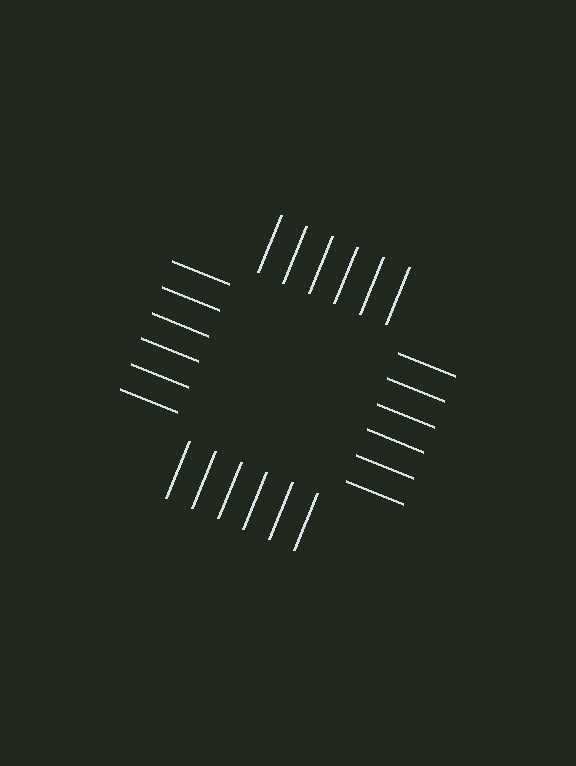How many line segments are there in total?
24 — 6 along each of the 4 edges.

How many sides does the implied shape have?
4 sides — the line-ends trace a square.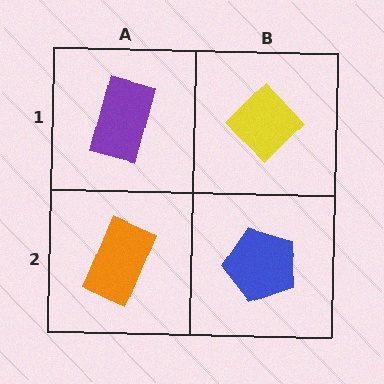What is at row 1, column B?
A yellow diamond.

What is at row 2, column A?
An orange rectangle.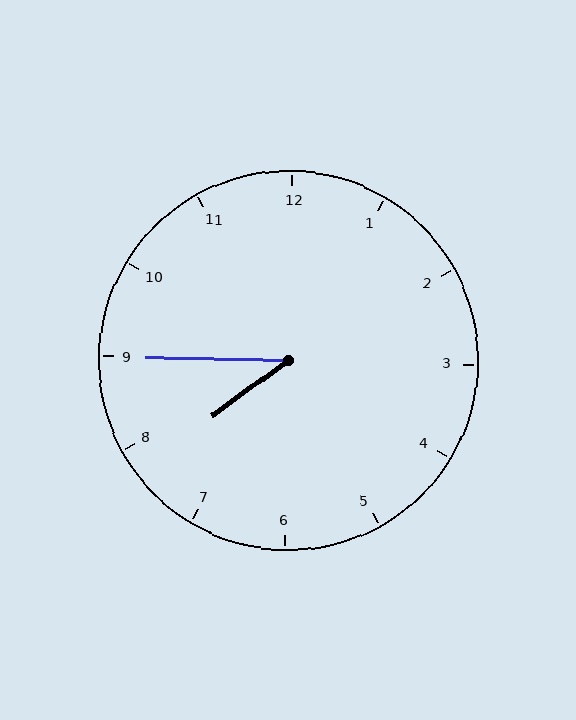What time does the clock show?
7:45.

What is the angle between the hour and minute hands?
Approximately 38 degrees.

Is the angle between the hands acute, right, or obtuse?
It is acute.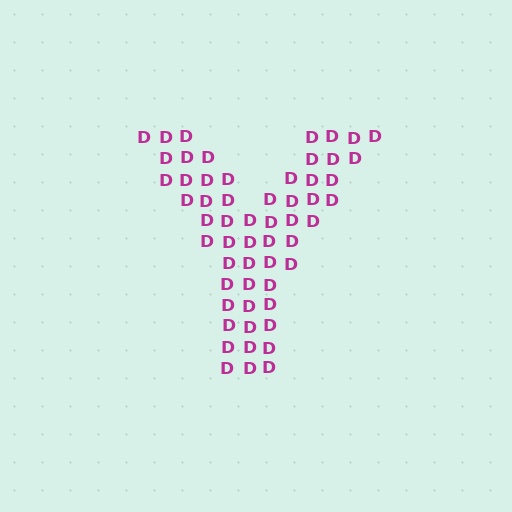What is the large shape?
The large shape is the letter Y.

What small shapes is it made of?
It is made of small letter D's.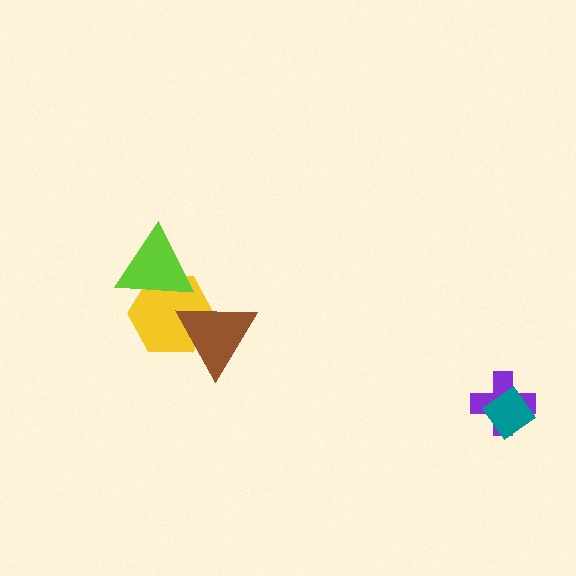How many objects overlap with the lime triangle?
1 object overlaps with the lime triangle.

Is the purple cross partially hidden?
Yes, it is partially covered by another shape.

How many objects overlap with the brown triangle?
1 object overlaps with the brown triangle.